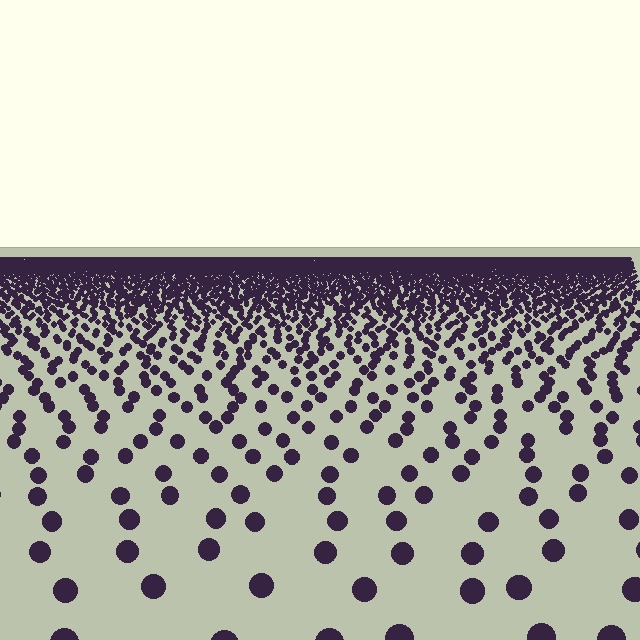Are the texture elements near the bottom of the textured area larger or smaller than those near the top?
Larger. Near the bottom, elements are closer to the viewer and appear at a bigger on-screen size.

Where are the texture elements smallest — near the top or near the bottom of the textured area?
Near the top.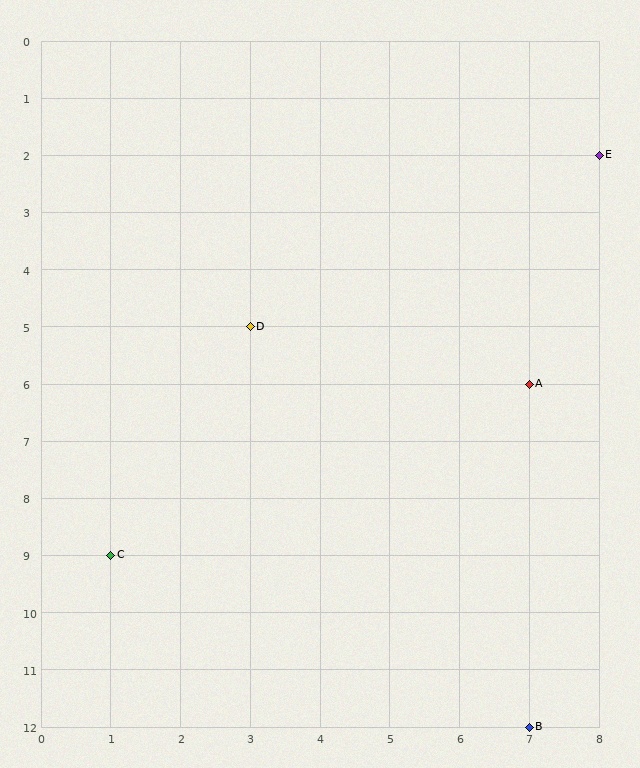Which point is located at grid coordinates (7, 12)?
Point B is at (7, 12).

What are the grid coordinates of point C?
Point C is at grid coordinates (1, 9).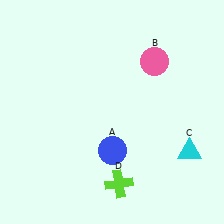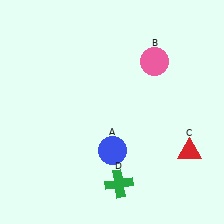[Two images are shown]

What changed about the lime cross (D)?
In Image 1, D is lime. In Image 2, it changed to green.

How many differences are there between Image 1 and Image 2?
There are 2 differences between the two images.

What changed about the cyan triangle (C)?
In Image 1, C is cyan. In Image 2, it changed to red.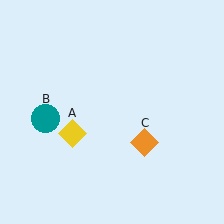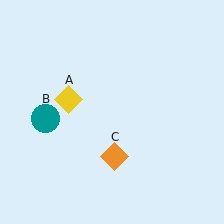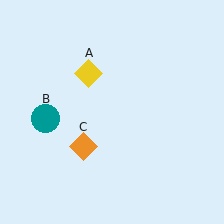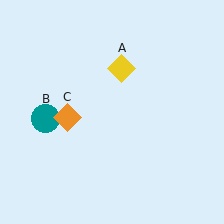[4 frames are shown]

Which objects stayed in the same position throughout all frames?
Teal circle (object B) remained stationary.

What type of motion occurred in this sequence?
The yellow diamond (object A), orange diamond (object C) rotated clockwise around the center of the scene.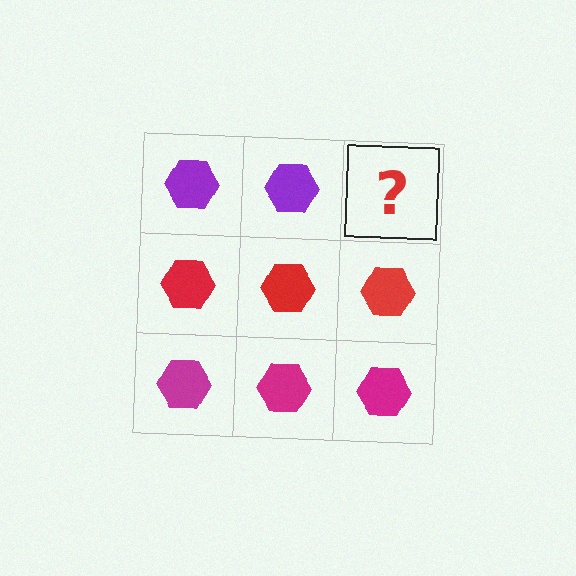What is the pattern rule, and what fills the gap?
The rule is that each row has a consistent color. The gap should be filled with a purple hexagon.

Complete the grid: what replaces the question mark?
The question mark should be replaced with a purple hexagon.